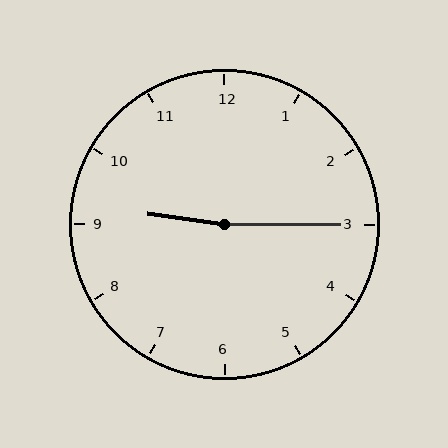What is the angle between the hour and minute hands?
Approximately 172 degrees.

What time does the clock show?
9:15.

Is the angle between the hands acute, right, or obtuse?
It is obtuse.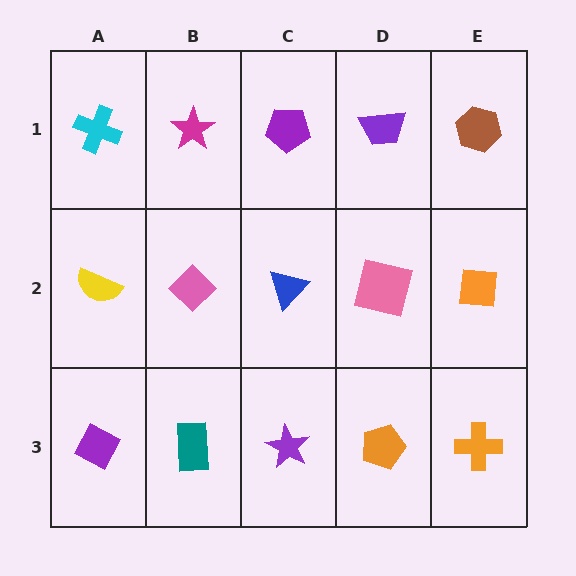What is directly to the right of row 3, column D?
An orange cross.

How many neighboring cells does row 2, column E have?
3.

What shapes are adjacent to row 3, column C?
A blue triangle (row 2, column C), a teal rectangle (row 3, column B), an orange pentagon (row 3, column D).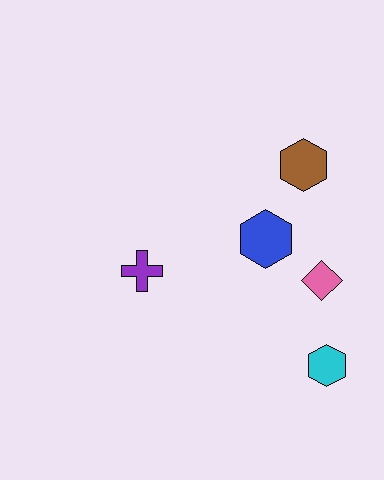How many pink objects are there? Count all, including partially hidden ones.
There is 1 pink object.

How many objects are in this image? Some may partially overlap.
There are 5 objects.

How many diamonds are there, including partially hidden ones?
There is 1 diamond.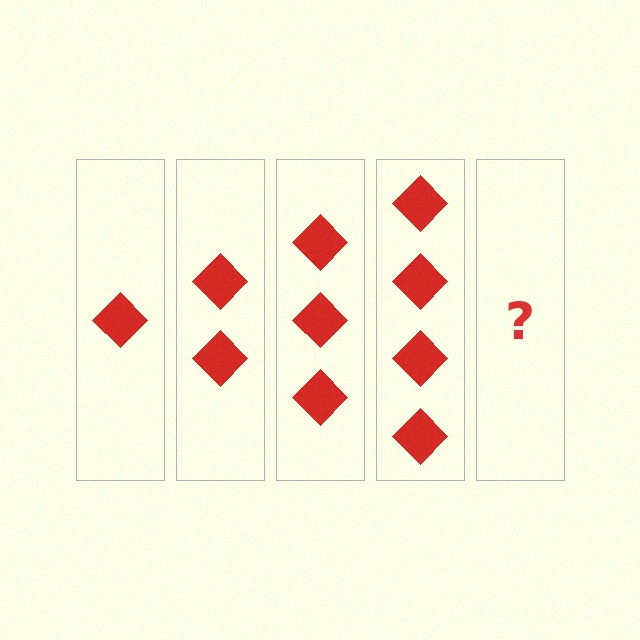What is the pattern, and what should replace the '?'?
The pattern is that each step adds one more diamond. The '?' should be 5 diamonds.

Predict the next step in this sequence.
The next step is 5 diamonds.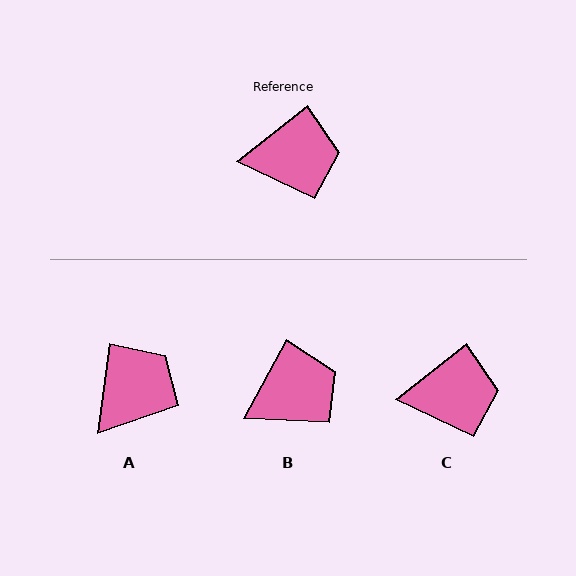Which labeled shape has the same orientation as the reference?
C.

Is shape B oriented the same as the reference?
No, it is off by about 22 degrees.